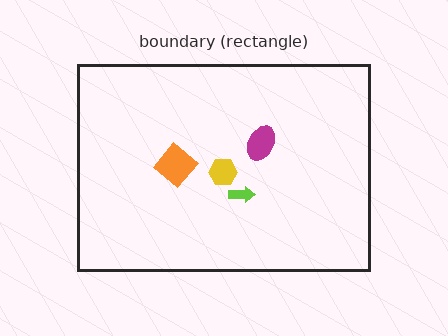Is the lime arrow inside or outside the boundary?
Inside.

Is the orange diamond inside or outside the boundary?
Inside.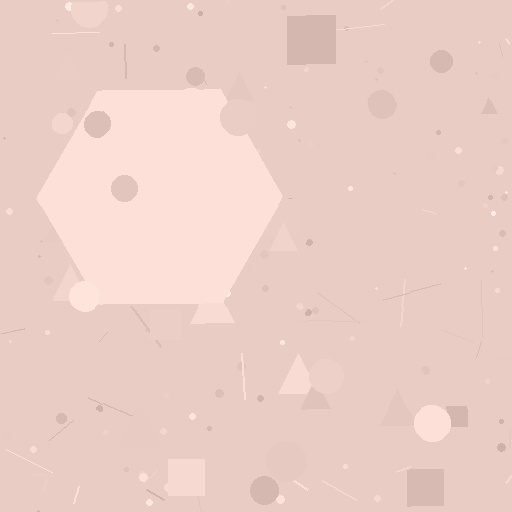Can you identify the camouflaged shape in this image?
The camouflaged shape is a hexagon.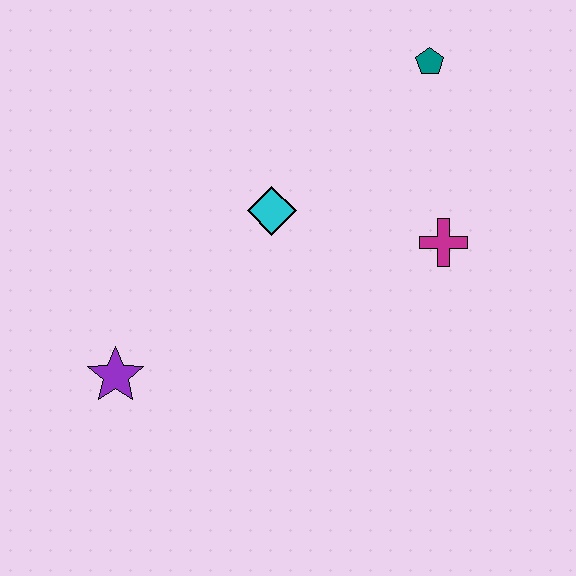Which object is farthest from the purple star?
The teal pentagon is farthest from the purple star.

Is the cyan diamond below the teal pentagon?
Yes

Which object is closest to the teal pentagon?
The magenta cross is closest to the teal pentagon.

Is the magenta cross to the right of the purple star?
Yes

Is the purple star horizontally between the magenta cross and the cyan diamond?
No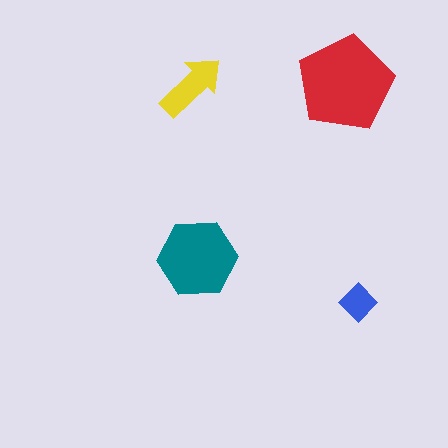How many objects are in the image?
There are 4 objects in the image.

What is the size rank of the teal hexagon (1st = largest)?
2nd.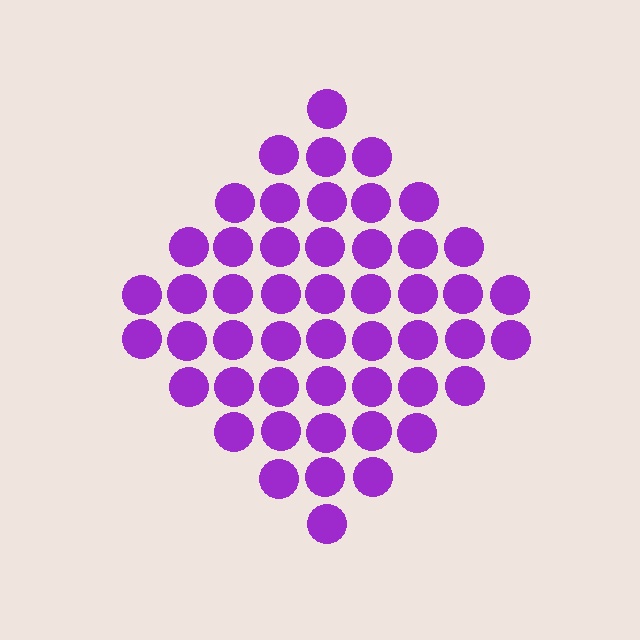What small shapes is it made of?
It is made of small circles.